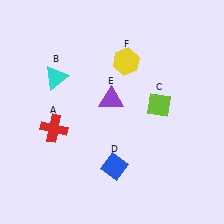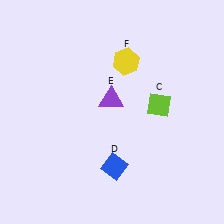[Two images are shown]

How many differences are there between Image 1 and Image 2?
There are 2 differences between the two images.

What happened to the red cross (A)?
The red cross (A) was removed in Image 2. It was in the bottom-left area of Image 1.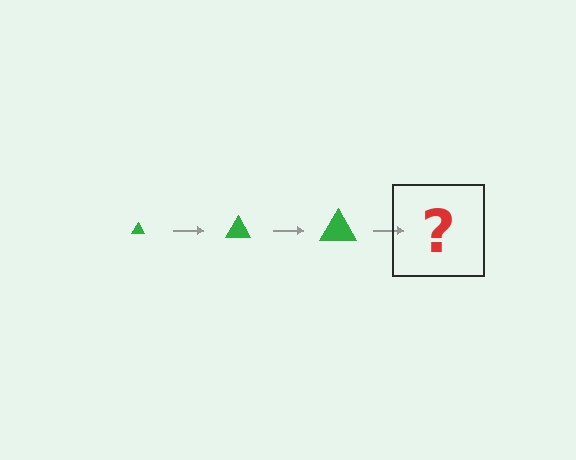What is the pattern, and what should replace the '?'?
The pattern is that the triangle gets progressively larger each step. The '?' should be a green triangle, larger than the previous one.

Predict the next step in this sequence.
The next step is a green triangle, larger than the previous one.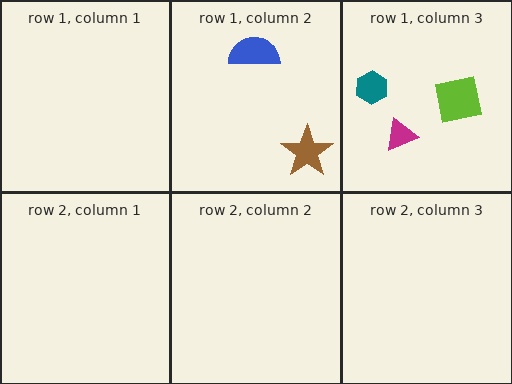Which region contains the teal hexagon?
The row 1, column 3 region.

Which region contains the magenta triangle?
The row 1, column 3 region.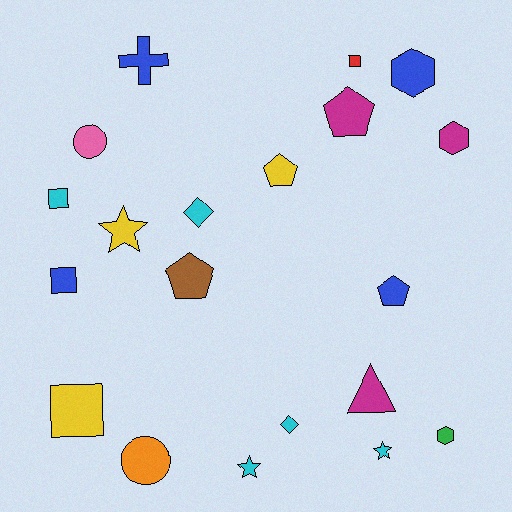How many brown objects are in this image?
There is 1 brown object.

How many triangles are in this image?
There is 1 triangle.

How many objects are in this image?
There are 20 objects.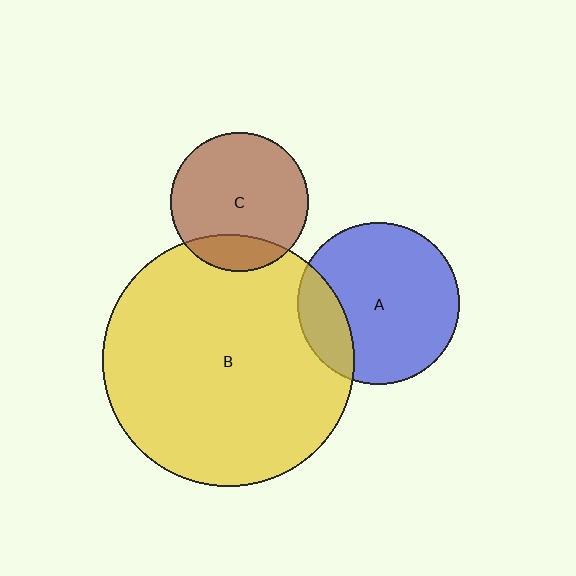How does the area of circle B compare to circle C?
Approximately 3.3 times.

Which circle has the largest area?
Circle B (yellow).